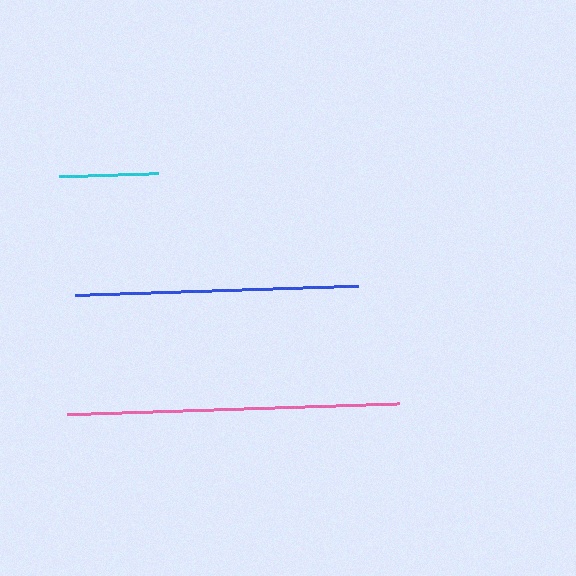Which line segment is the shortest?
The cyan line is the shortest at approximately 99 pixels.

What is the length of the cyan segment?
The cyan segment is approximately 99 pixels long.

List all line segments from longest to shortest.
From longest to shortest: pink, blue, cyan.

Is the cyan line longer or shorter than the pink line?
The pink line is longer than the cyan line.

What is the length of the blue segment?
The blue segment is approximately 283 pixels long.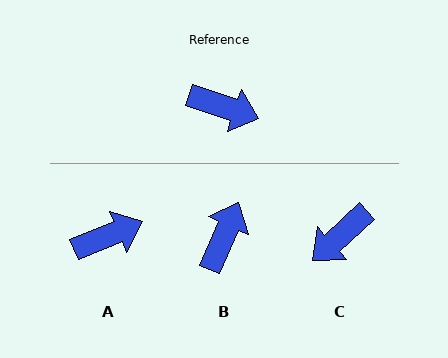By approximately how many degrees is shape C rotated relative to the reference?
Approximately 119 degrees clockwise.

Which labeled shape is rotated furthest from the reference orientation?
C, about 119 degrees away.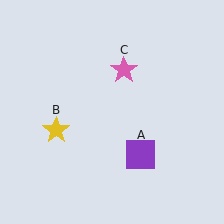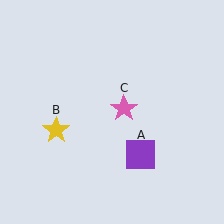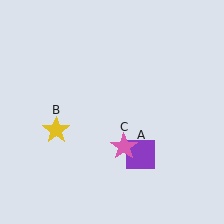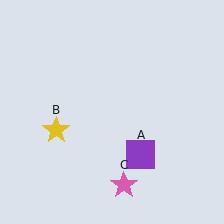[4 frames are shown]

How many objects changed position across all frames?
1 object changed position: pink star (object C).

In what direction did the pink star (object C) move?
The pink star (object C) moved down.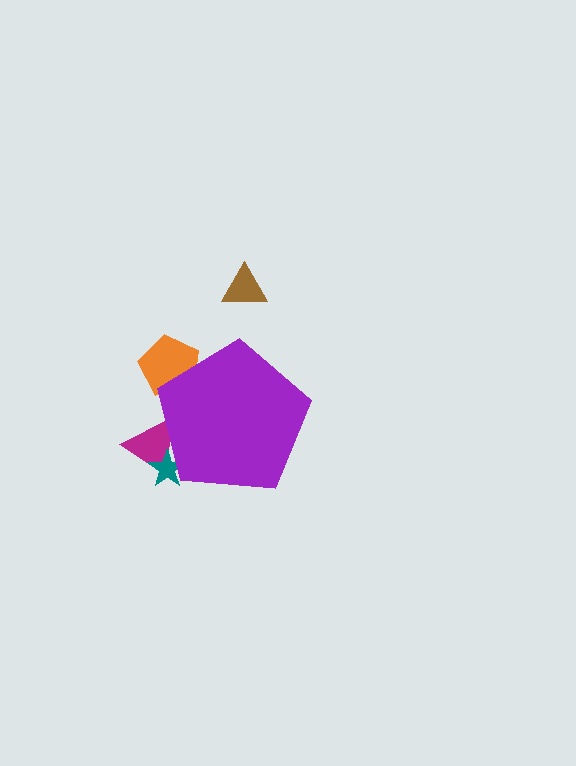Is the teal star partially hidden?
Yes, the teal star is partially hidden behind the purple pentagon.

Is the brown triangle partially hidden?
No, the brown triangle is fully visible.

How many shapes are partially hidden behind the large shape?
3 shapes are partially hidden.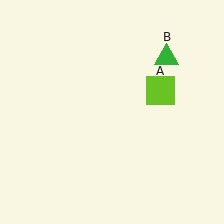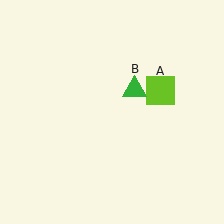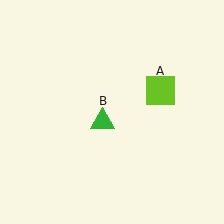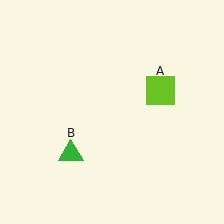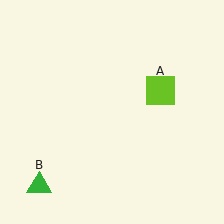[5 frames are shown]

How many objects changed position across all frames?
1 object changed position: green triangle (object B).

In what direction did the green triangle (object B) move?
The green triangle (object B) moved down and to the left.